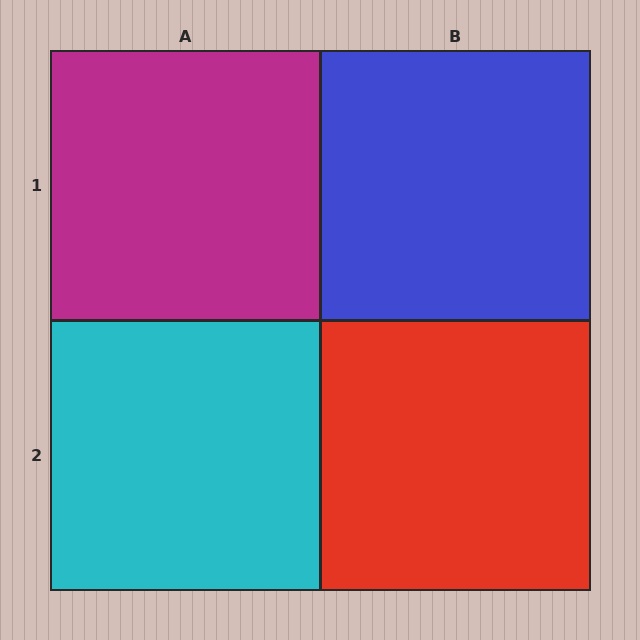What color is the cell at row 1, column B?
Blue.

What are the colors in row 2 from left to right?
Cyan, red.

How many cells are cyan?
1 cell is cyan.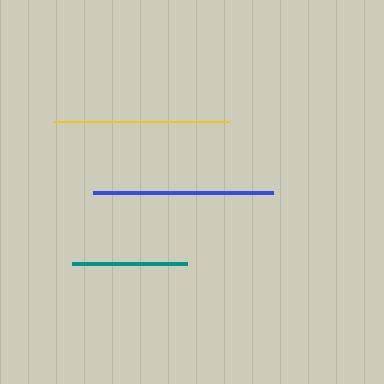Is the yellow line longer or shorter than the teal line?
The yellow line is longer than the teal line.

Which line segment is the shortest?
The teal line is the shortest at approximately 115 pixels.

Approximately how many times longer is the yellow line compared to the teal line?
The yellow line is approximately 1.5 times the length of the teal line.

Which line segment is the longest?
The blue line is the longest at approximately 181 pixels.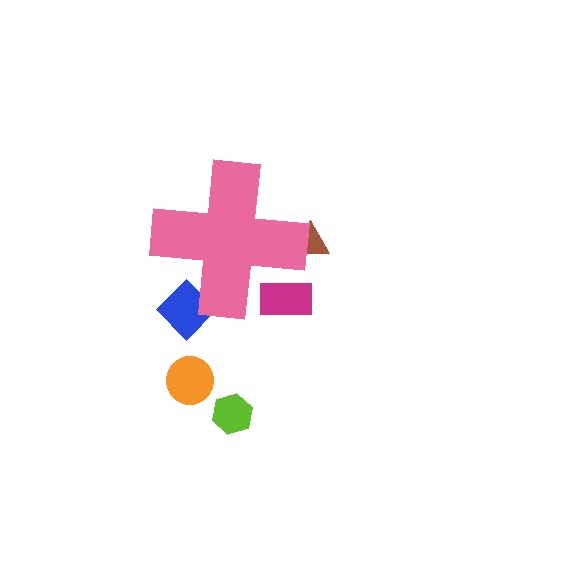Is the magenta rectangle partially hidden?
Yes, the magenta rectangle is partially hidden behind the pink cross.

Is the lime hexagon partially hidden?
No, the lime hexagon is fully visible.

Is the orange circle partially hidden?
No, the orange circle is fully visible.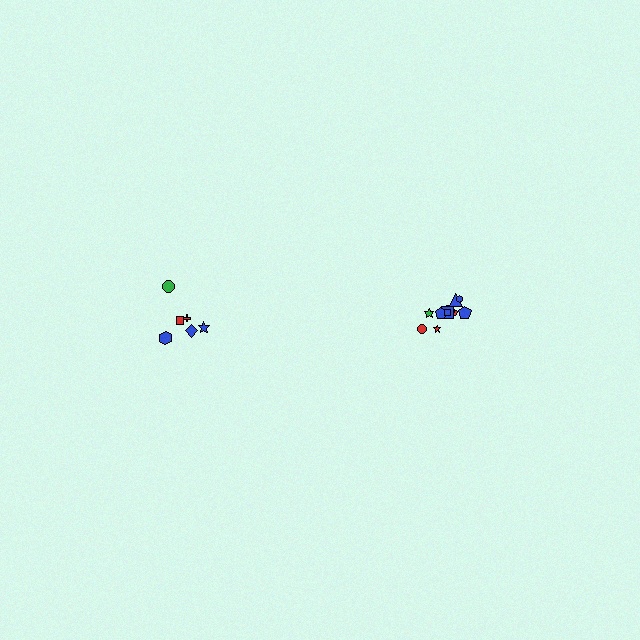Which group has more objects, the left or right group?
The right group.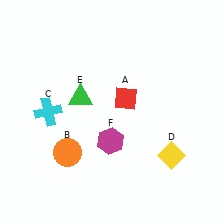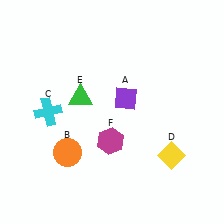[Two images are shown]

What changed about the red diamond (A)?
In Image 1, A is red. In Image 2, it changed to purple.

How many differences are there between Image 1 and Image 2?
There is 1 difference between the two images.